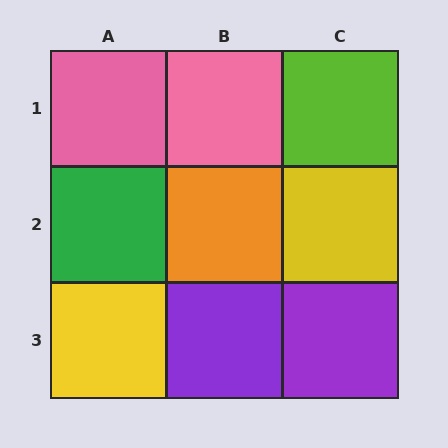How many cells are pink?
2 cells are pink.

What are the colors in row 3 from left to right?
Yellow, purple, purple.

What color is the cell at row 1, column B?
Pink.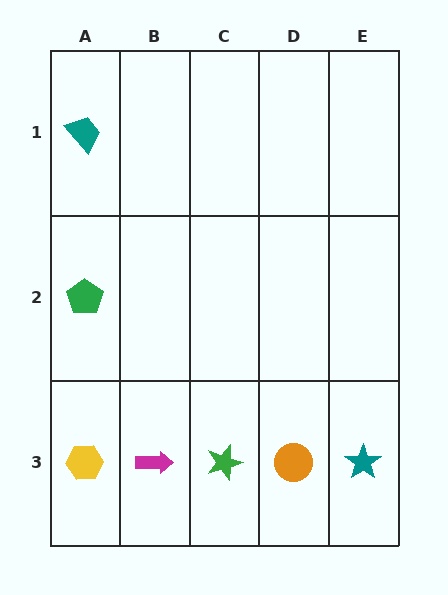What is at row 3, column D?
An orange circle.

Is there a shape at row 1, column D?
No, that cell is empty.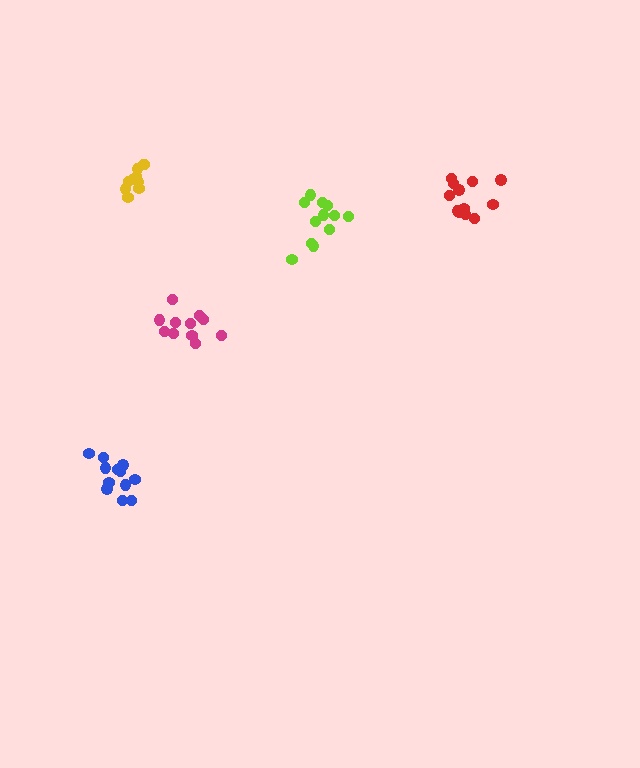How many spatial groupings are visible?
There are 5 spatial groupings.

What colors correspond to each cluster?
The clusters are colored: red, magenta, yellow, lime, blue.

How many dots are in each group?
Group 1: 12 dots, Group 2: 11 dots, Group 3: 11 dots, Group 4: 12 dots, Group 5: 12 dots (58 total).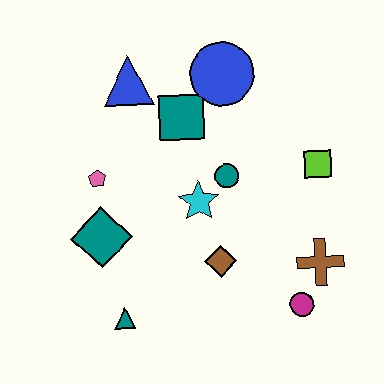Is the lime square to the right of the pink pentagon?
Yes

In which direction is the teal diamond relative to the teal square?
The teal diamond is below the teal square.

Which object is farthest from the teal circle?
The teal triangle is farthest from the teal circle.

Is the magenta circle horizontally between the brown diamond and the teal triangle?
No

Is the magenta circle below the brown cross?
Yes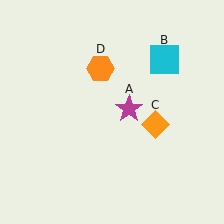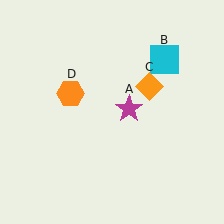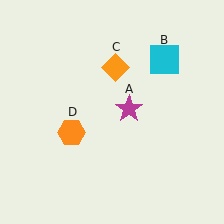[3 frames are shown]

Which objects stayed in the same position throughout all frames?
Magenta star (object A) and cyan square (object B) remained stationary.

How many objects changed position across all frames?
2 objects changed position: orange diamond (object C), orange hexagon (object D).